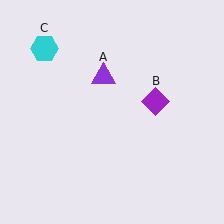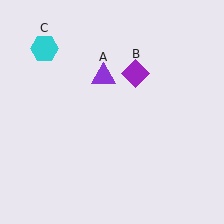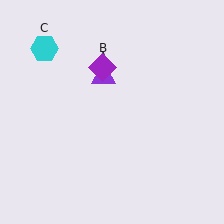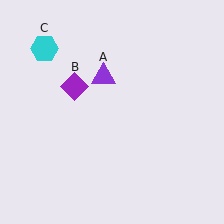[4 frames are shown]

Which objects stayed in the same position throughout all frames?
Purple triangle (object A) and cyan hexagon (object C) remained stationary.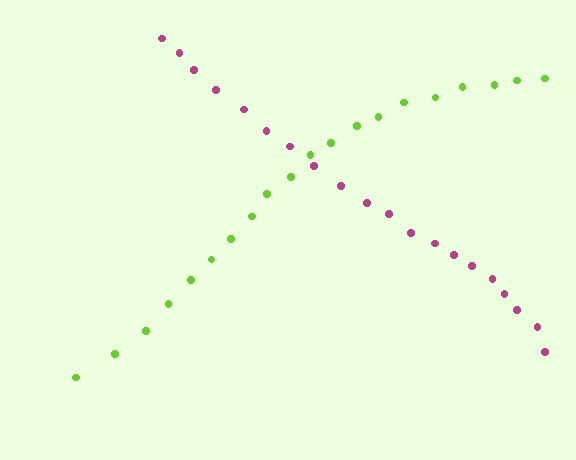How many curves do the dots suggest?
There are 2 distinct paths.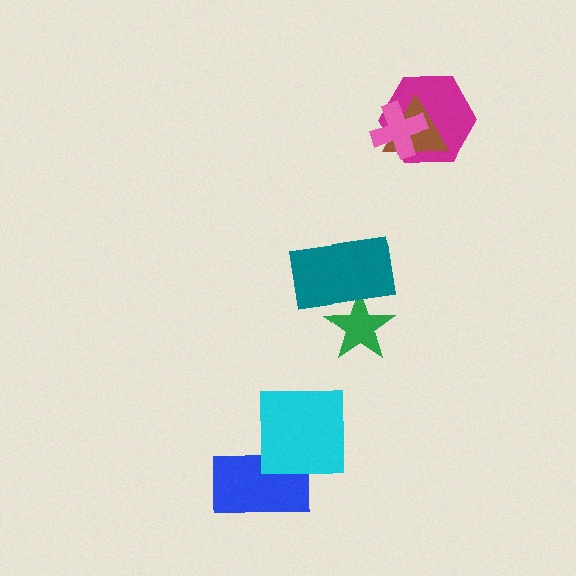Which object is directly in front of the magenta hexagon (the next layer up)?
The brown triangle is directly in front of the magenta hexagon.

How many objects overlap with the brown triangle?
2 objects overlap with the brown triangle.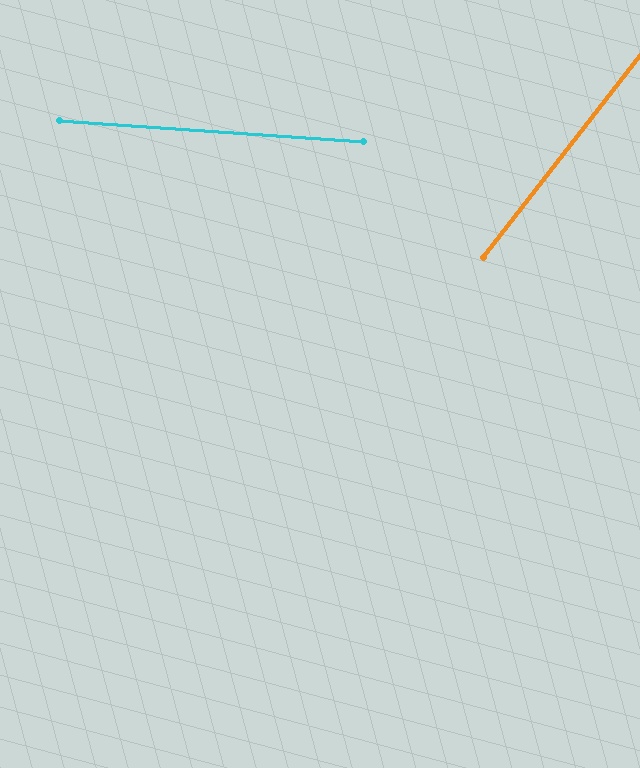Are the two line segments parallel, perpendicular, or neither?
Neither parallel nor perpendicular — they differ by about 56°.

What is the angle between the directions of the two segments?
Approximately 56 degrees.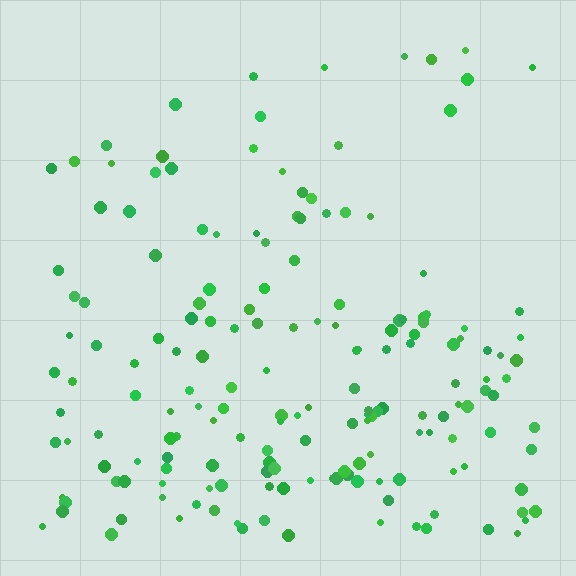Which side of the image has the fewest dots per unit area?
The top.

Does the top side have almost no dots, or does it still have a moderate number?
Still a moderate number, just noticeably fewer than the bottom.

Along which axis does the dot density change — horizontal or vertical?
Vertical.